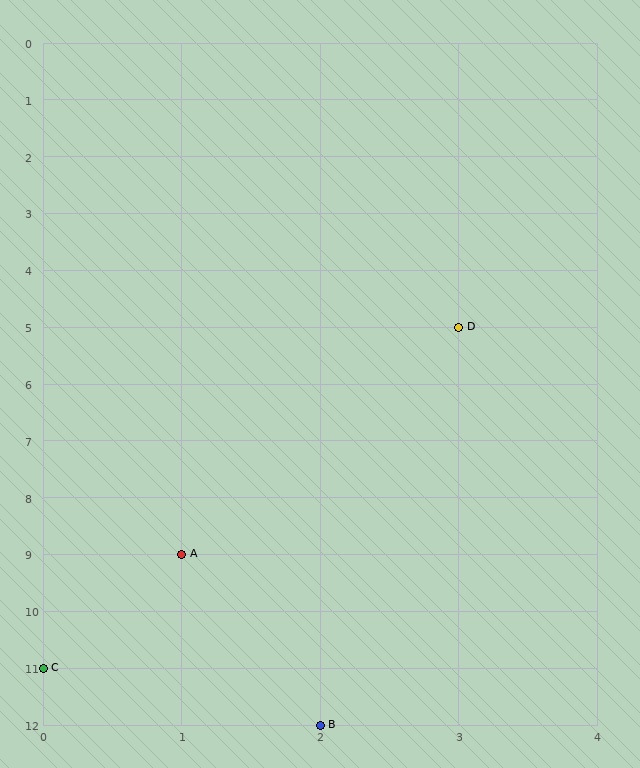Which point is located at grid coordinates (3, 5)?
Point D is at (3, 5).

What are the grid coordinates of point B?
Point B is at grid coordinates (2, 12).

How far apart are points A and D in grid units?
Points A and D are 2 columns and 4 rows apart (about 4.5 grid units diagonally).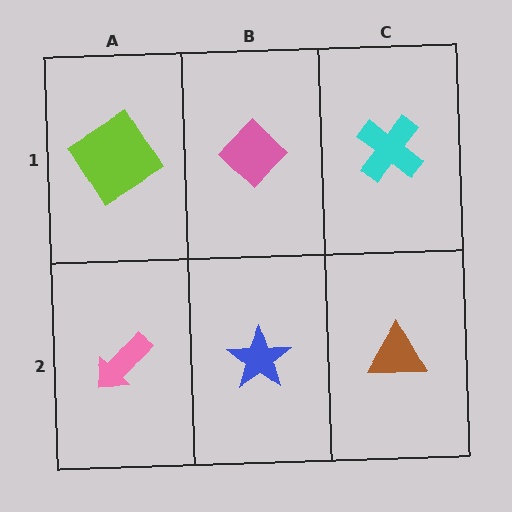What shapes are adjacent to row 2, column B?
A pink diamond (row 1, column B), a pink arrow (row 2, column A), a brown triangle (row 2, column C).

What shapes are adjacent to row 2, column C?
A cyan cross (row 1, column C), a blue star (row 2, column B).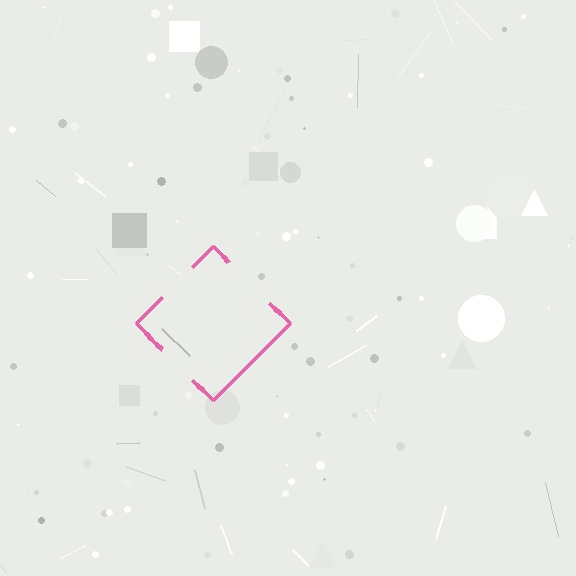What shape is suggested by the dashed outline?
The dashed outline suggests a diamond.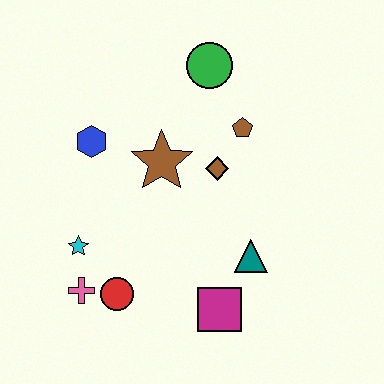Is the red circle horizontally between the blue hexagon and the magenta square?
Yes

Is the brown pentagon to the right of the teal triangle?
No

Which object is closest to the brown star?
The brown diamond is closest to the brown star.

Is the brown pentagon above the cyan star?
Yes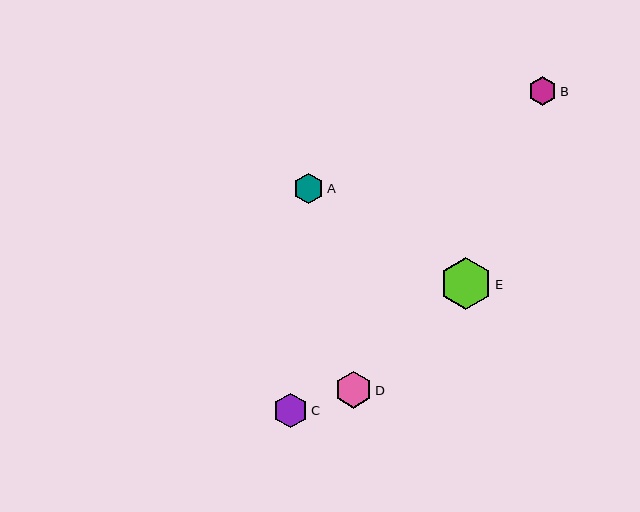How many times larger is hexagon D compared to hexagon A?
Hexagon D is approximately 1.2 times the size of hexagon A.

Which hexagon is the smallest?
Hexagon B is the smallest with a size of approximately 28 pixels.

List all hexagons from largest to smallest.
From largest to smallest: E, D, C, A, B.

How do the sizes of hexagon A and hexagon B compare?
Hexagon A and hexagon B are approximately the same size.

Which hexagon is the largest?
Hexagon E is the largest with a size of approximately 52 pixels.